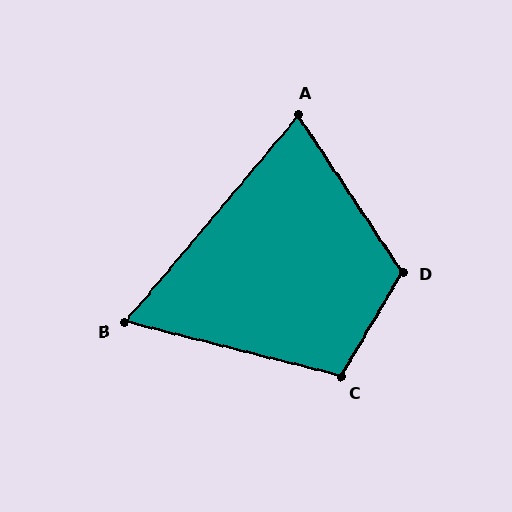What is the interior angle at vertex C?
Approximately 107 degrees (obtuse).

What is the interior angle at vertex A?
Approximately 73 degrees (acute).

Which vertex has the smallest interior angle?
B, at approximately 64 degrees.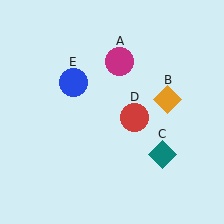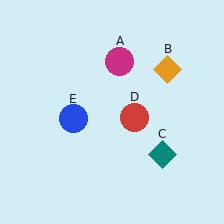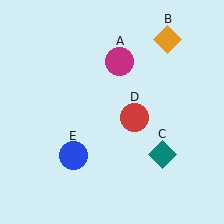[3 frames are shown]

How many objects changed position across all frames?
2 objects changed position: orange diamond (object B), blue circle (object E).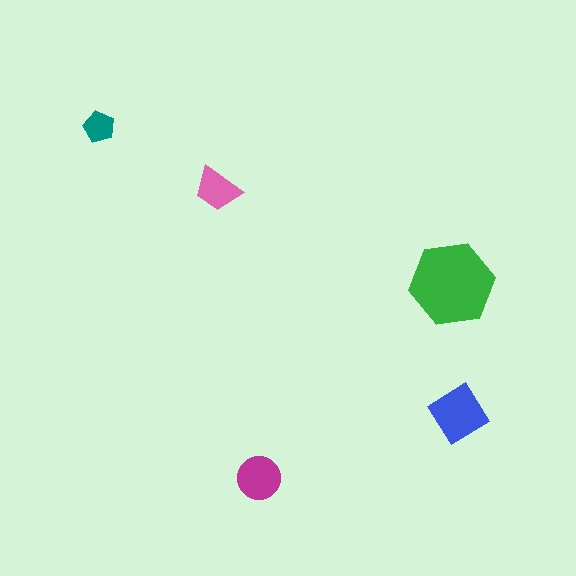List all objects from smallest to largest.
The teal pentagon, the pink trapezoid, the magenta circle, the blue diamond, the green hexagon.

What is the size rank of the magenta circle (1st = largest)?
3rd.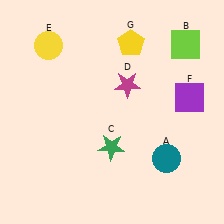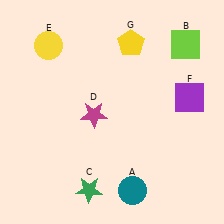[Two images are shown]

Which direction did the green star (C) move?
The green star (C) moved down.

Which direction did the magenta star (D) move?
The magenta star (D) moved left.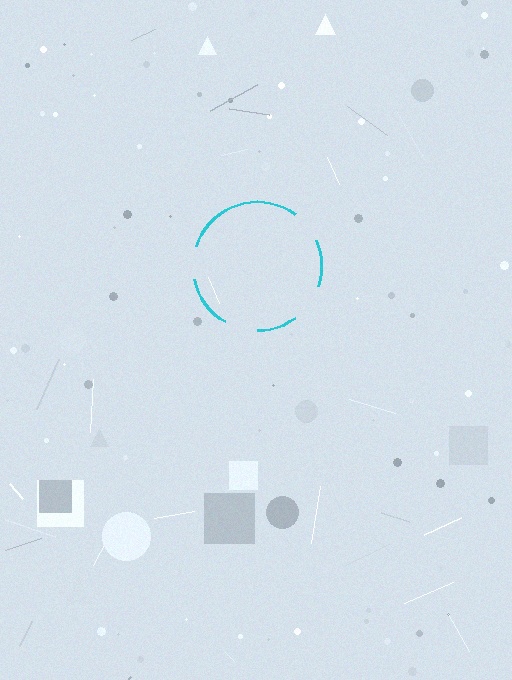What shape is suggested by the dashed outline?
The dashed outline suggests a circle.